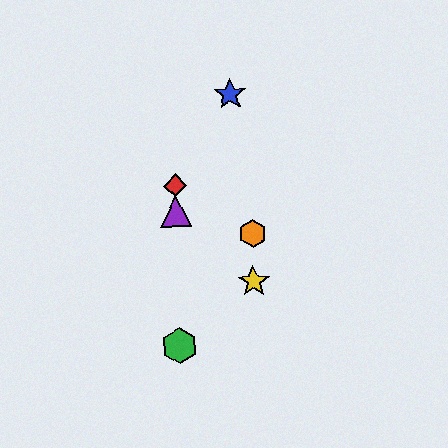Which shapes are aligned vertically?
The red diamond, the green hexagon, the purple triangle are aligned vertically.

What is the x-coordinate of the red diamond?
The red diamond is at x≈175.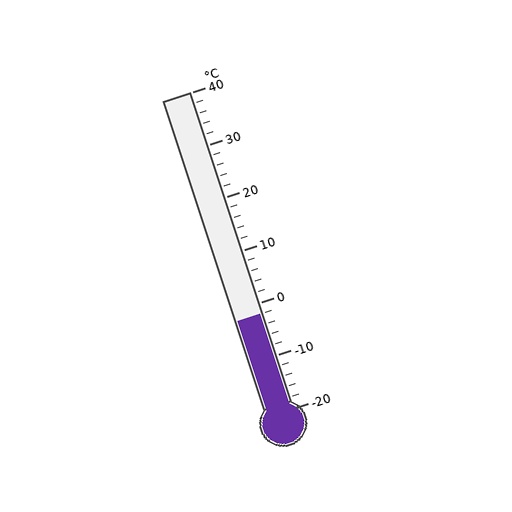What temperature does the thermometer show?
The thermometer shows approximately -2°C.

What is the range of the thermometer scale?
The thermometer scale ranges from -20°C to 40°C.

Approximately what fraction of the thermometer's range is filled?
The thermometer is filled to approximately 30% of its range.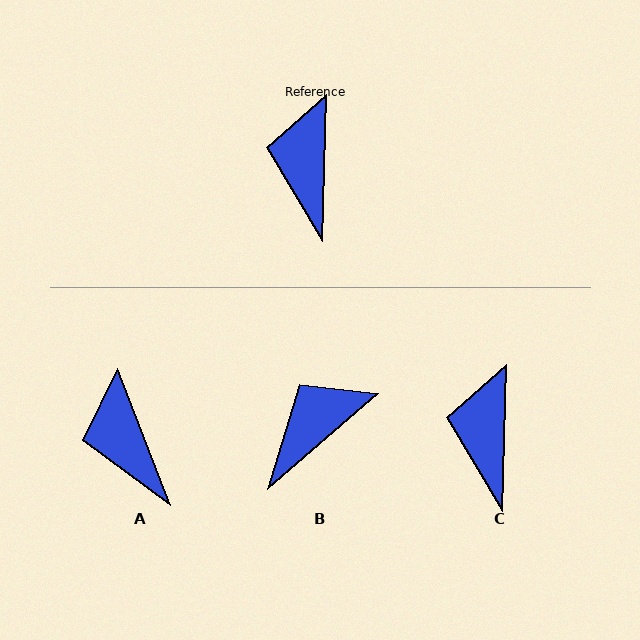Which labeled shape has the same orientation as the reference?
C.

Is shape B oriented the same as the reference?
No, it is off by about 48 degrees.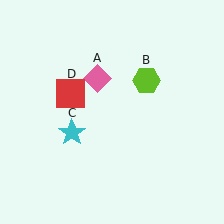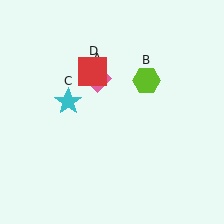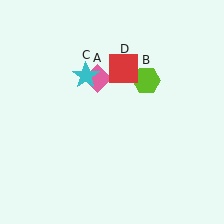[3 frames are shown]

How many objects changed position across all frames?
2 objects changed position: cyan star (object C), red square (object D).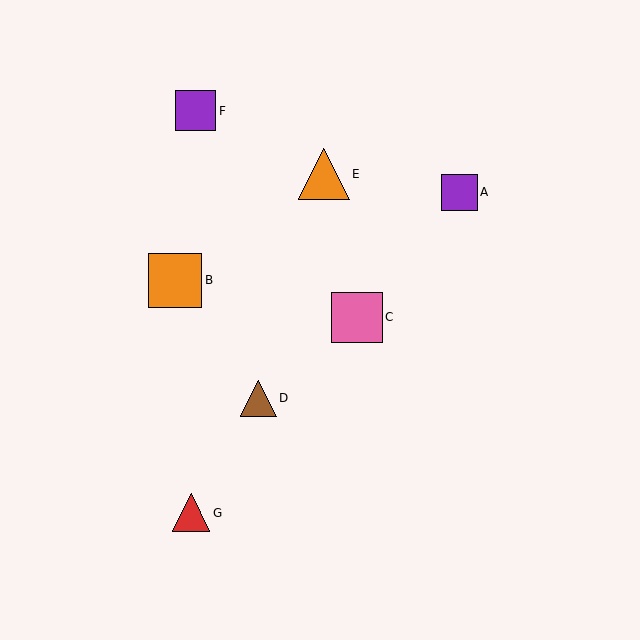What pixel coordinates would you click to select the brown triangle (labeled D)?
Click at (259, 398) to select the brown triangle D.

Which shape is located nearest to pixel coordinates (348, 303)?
The pink square (labeled C) at (357, 317) is nearest to that location.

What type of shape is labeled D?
Shape D is a brown triangle.